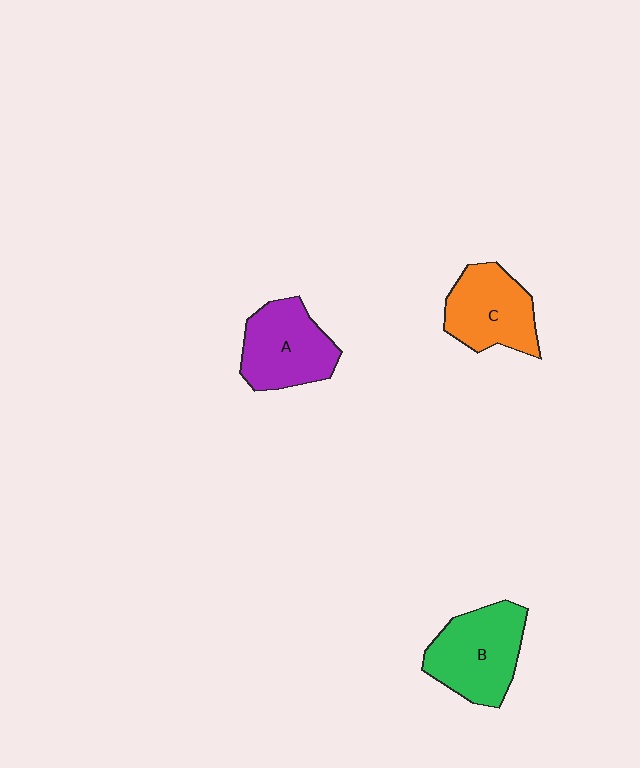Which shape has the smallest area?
Shape C (orange).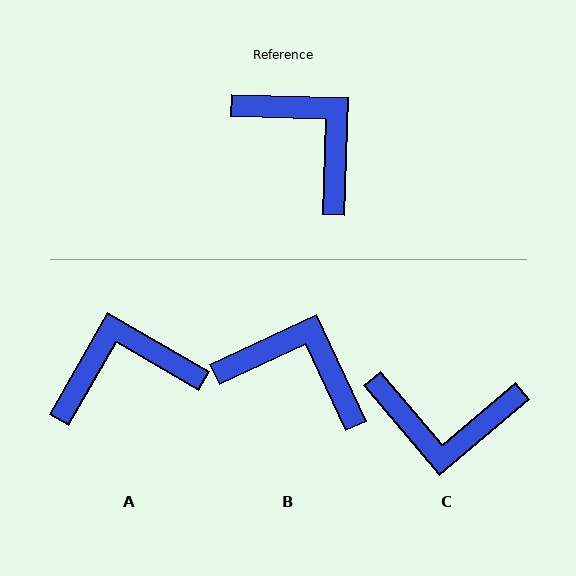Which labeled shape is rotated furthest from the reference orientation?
C, about 138 degrees away.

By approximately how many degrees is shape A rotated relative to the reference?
Approximately 62 degrees counter-clockwise.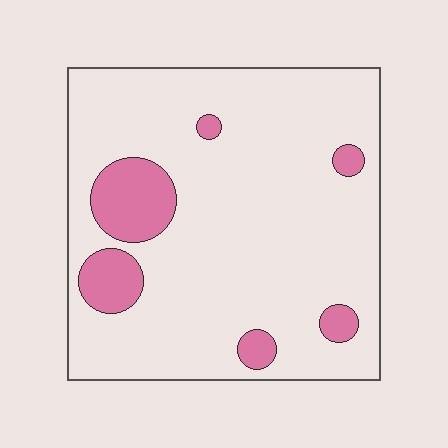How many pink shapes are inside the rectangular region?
6.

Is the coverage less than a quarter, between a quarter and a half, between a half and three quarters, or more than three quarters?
Less than a quarter.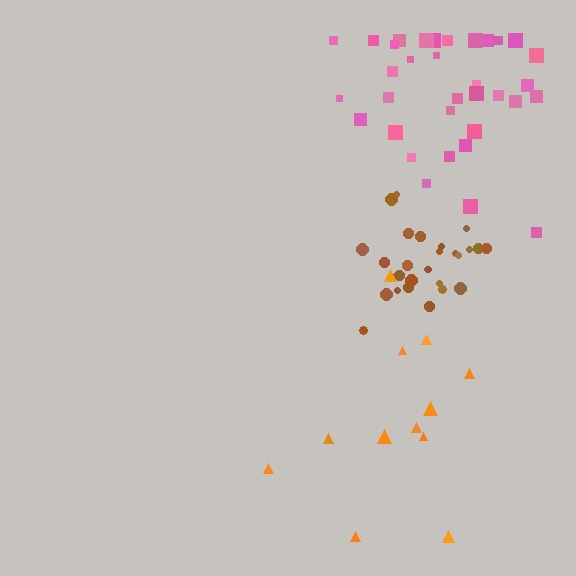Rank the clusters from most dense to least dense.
brown, pink, orange.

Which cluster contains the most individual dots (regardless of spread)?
Pink (34).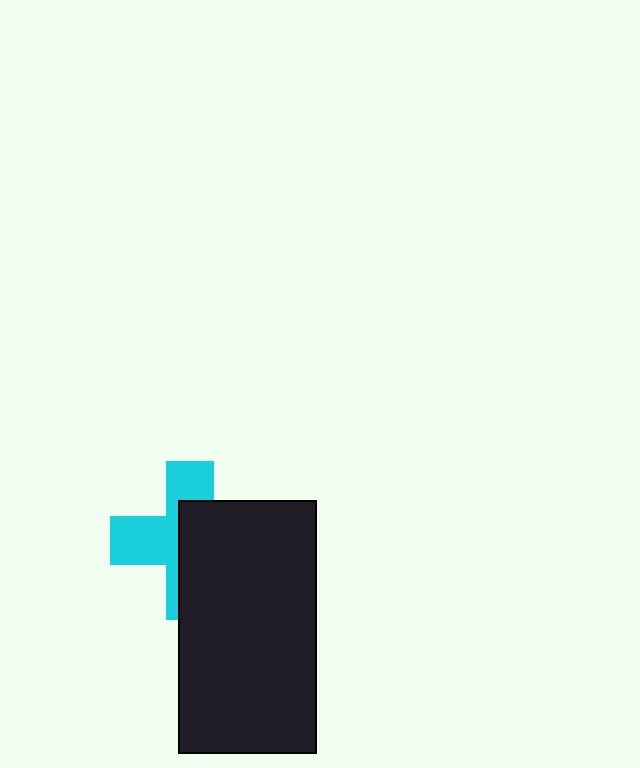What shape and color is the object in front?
The object in front is a black rectangle.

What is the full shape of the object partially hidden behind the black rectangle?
The partially hidden object is a cyan cross.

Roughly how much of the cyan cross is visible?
About half of it is visible (roughly 46%).